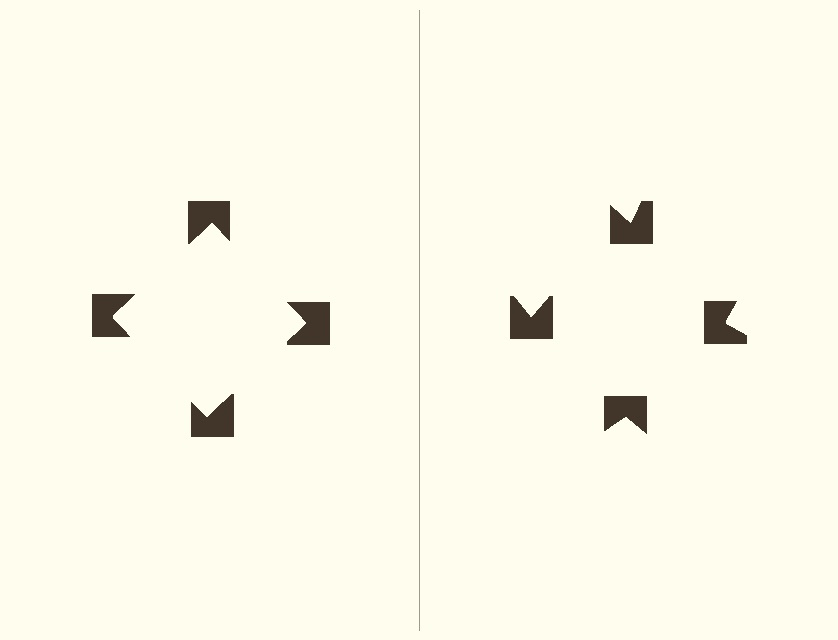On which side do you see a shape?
An illusory square appears on the left side. On the right side the wedge cuts are rotated, so no coherent shape forms.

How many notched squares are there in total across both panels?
8 — 4 on each side.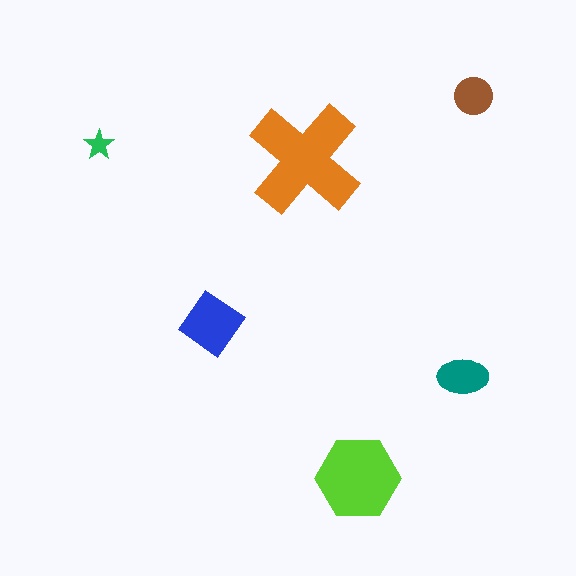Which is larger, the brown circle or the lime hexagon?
The lime hexagon.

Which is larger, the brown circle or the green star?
The brown circle.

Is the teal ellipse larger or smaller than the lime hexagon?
Smaller.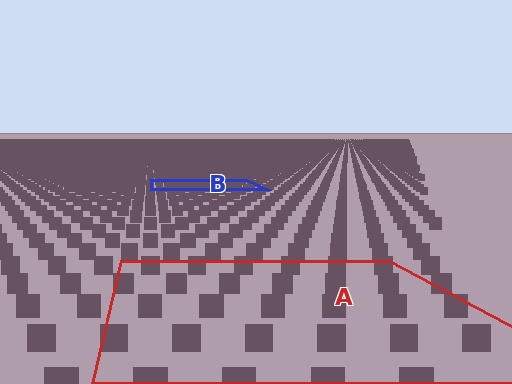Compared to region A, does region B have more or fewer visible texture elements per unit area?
Region B has more texture elements per unit area — they are packed more densely because it is farther away.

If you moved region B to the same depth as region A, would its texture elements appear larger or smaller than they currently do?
They would appear larger. At a closer depth, the same texture elements are projected at a bigger on-screen size.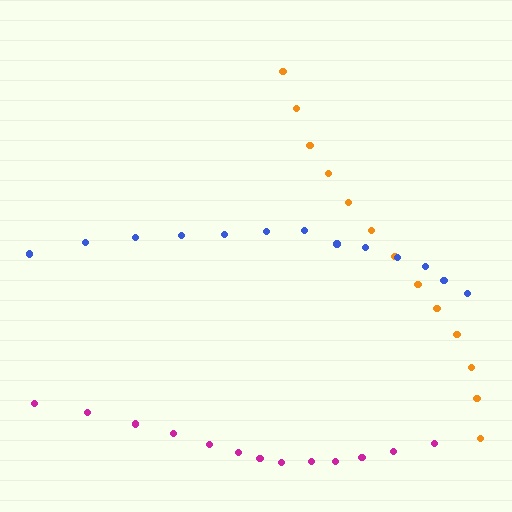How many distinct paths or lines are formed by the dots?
There are 3 distinct paths.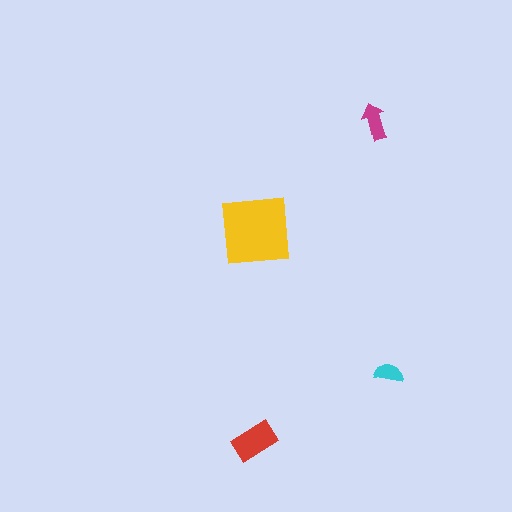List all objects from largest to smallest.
The yellow square, the red rectangle, the magenta arrow, the cyan semicircle.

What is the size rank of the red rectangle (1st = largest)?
2nd.